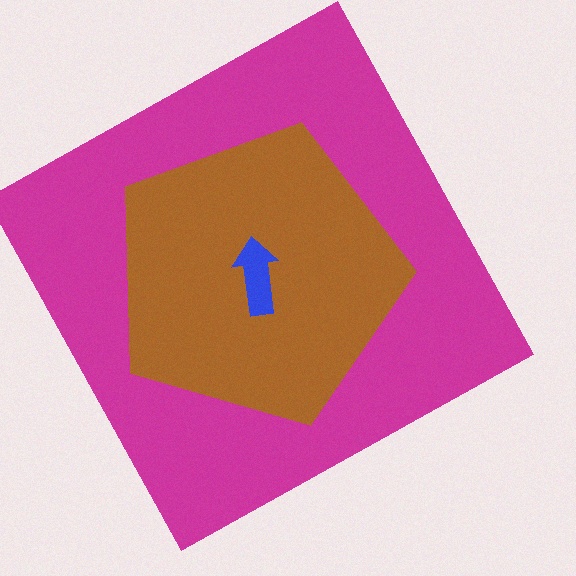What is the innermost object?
The blue arrow.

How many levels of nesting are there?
3.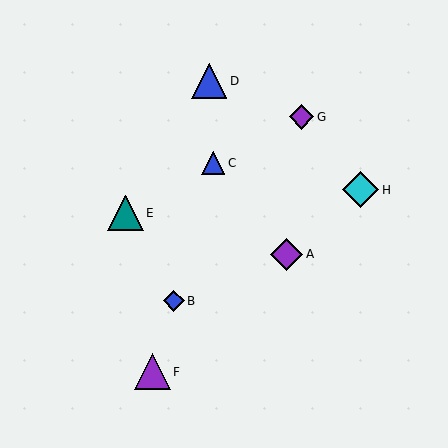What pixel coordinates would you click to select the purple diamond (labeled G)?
Click at (301, 117) to select the purple diamond G.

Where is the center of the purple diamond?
The center of the purple diamond is at (287, 254).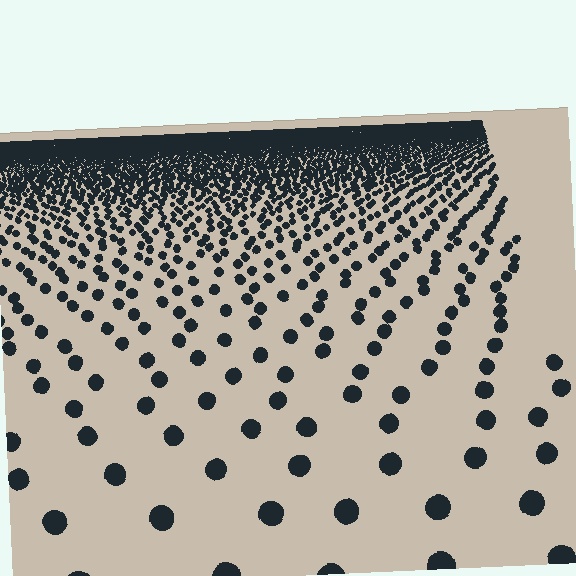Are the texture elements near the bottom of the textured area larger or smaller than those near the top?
Larger. Near the bottom, elements are closer to the viewer and appear at a bigger on-screen size.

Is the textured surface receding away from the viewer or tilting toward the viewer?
The surface is receding away from the viewer. Texture elements get smaller and denser toward the top.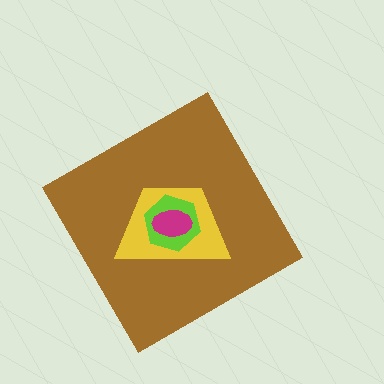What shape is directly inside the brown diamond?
The yellow trapezoid.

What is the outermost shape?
The brown diamond.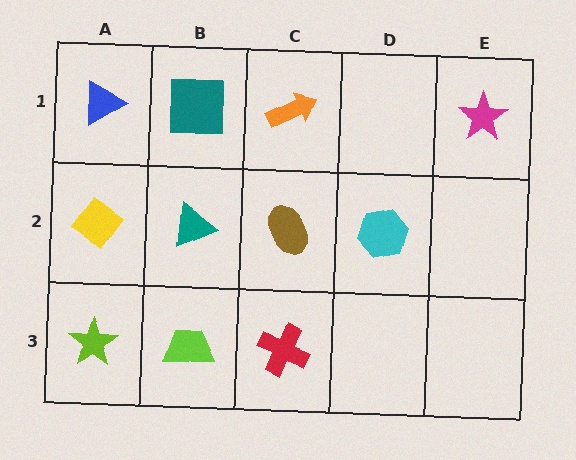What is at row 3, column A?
A lime star.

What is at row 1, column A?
A blue triangle.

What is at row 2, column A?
A yellow diamond.